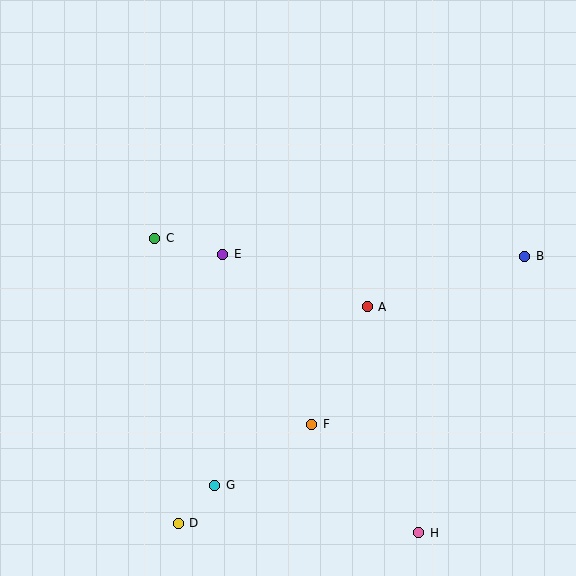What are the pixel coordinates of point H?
Point H is at (419, 533).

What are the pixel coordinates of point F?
Point F is at (312, 424).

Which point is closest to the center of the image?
Point E at (223, 254) is closest to the center.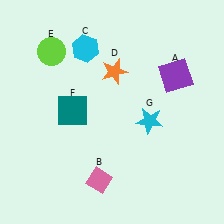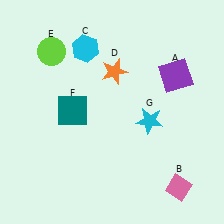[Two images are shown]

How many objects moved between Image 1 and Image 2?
1 object moved between the two images.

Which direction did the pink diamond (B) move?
The pink diamond (B) moved right.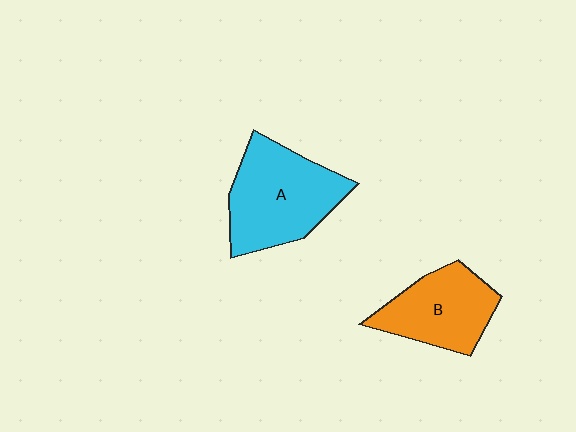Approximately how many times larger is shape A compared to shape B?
Approximately 1.3 times.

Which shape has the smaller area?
Shape B (orange).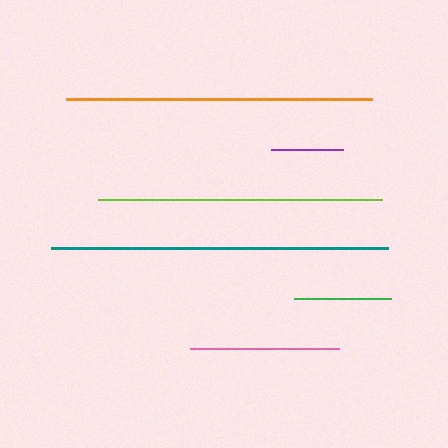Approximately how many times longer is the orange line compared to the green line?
The orange line is approximately 3.2 times the length of the green line.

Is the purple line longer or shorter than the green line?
The green line is longer than the purple line.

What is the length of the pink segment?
The pink segment is approximately 149 pixels long.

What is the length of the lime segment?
The lime segment is approximately 284 pixels long.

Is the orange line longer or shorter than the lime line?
The orange line is longer than the lime line.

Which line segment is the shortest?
The purple line is the shortest at approximately 72 pixels.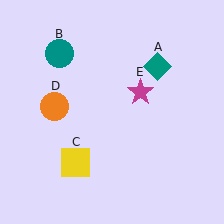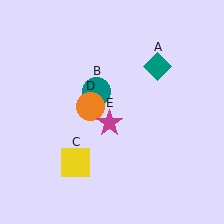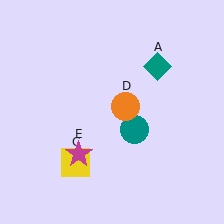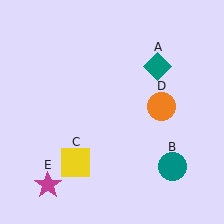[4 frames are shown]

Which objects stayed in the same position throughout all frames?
Teal diamond (object A) and yellow square (object C) remained stationary.